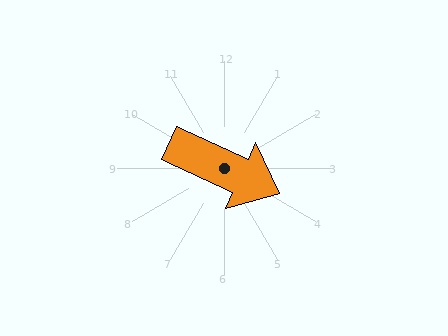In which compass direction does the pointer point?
Southeast.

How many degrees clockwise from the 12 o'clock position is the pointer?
Approximately 115 degrees.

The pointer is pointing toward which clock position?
Roughly 4 o'clock.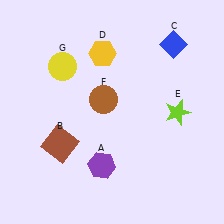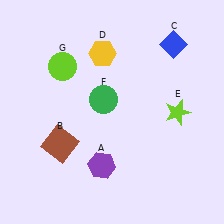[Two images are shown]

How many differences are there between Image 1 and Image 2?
There are 2 differences between the two images.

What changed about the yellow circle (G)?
In Image 1, G is yellow. In Image 2, it changed to lime.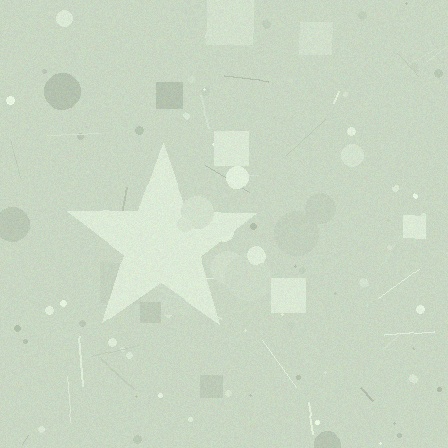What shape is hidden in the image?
A star is hidden in the image.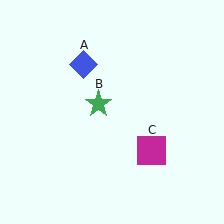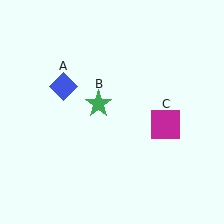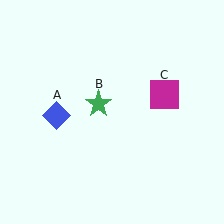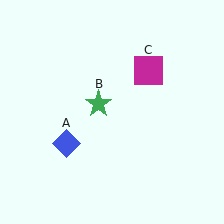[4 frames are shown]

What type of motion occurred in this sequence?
The blue diamond (object A), magenta square (object C) rotated counterclockwise around the center of the scene.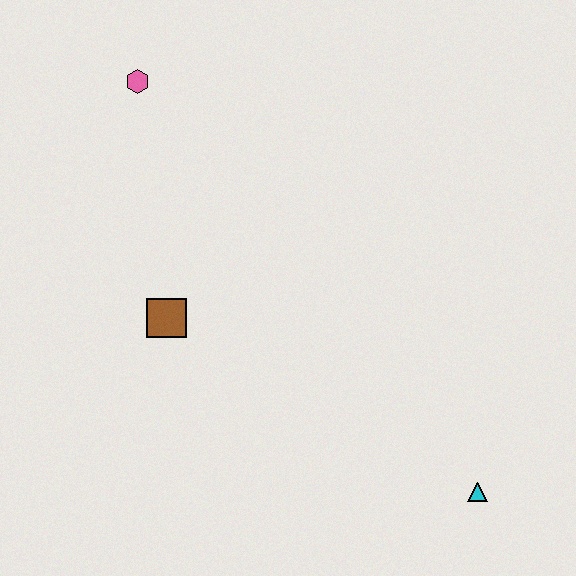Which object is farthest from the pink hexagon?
The cyan triangle is farthest from the pink hexagon.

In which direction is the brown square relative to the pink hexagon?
The brown square is below the pink hexagon.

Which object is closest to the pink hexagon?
The brown square is closest to the pink hexagon.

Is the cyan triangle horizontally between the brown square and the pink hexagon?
No